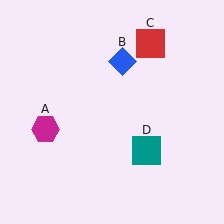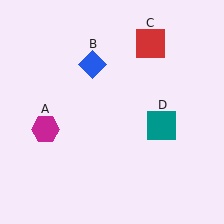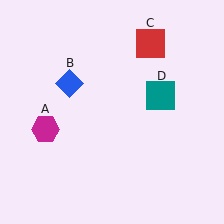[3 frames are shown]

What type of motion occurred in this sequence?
The blue diamond (object B), teal square (object D) rotated counterclockwise around the center of the scene.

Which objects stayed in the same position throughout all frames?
Magenta hexagon (object A) and red square (object C) remained stationary.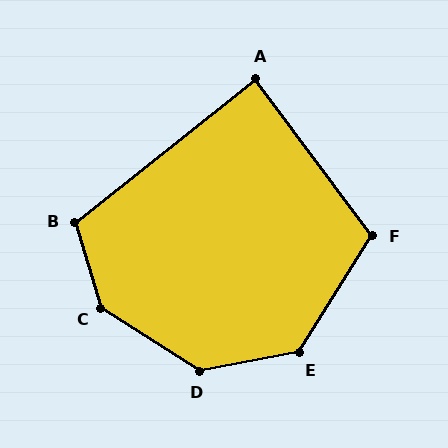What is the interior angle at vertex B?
Approximately 112 degrees (obtuse).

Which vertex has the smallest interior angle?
A, at approximately 88 degrees.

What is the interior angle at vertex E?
Approximately 133 degrees (obtuse).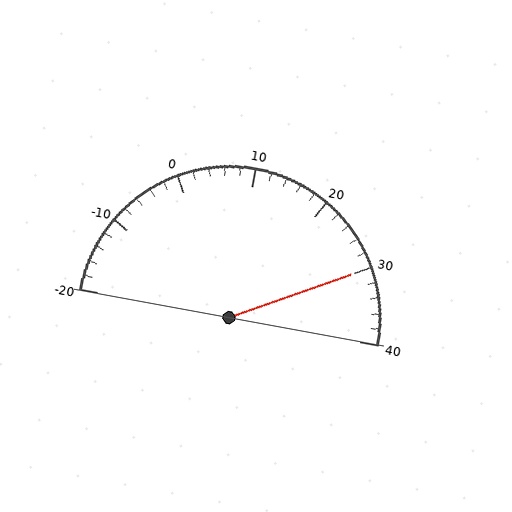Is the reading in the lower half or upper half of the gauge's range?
The reading is in the upper half of the range (-20 to 40).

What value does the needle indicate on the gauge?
The needle indicates approximately 30.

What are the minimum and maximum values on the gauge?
The gauge ranges from -20 to 40.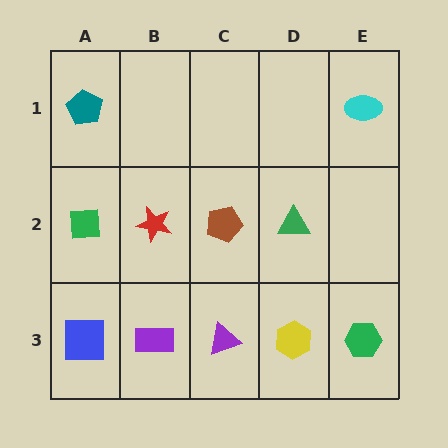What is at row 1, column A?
A teal pentagon.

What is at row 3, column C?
A purple triangle.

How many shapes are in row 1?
2 shapes.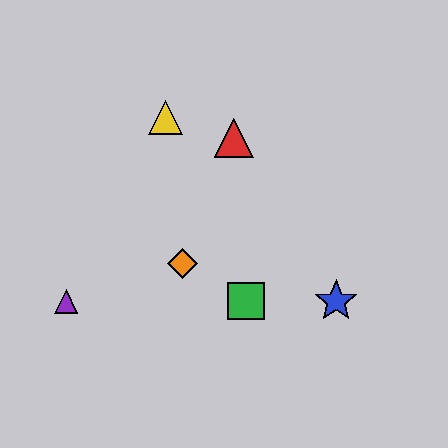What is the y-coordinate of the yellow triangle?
The yellow triangle is at y≈117.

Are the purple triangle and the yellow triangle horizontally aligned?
No, the purple triangle is at y≈301 and the yellow triangle is at y≈117.